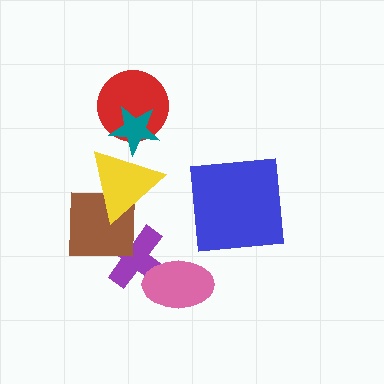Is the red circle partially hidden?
Yes, it is partially covered by another shape.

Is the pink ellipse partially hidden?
No, no other shape covers it.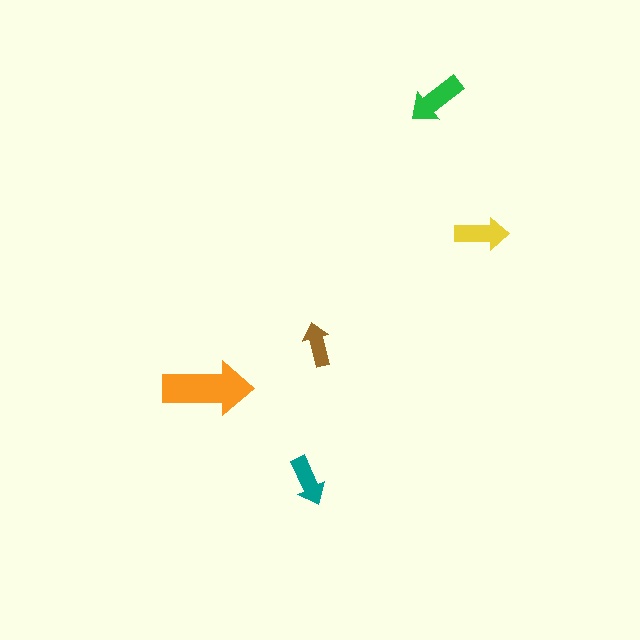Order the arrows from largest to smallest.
the orange one, the green one, the yellow one, the teal one, the brown one.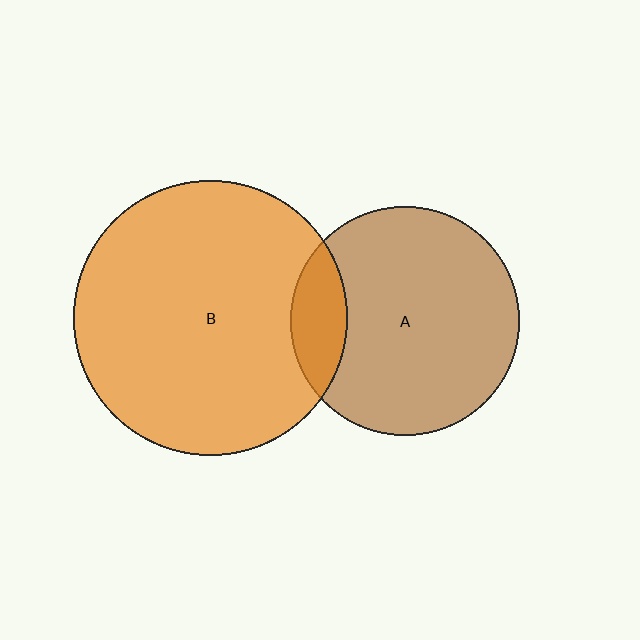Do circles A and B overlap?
Yes.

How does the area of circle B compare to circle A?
Approximately 1.4 times.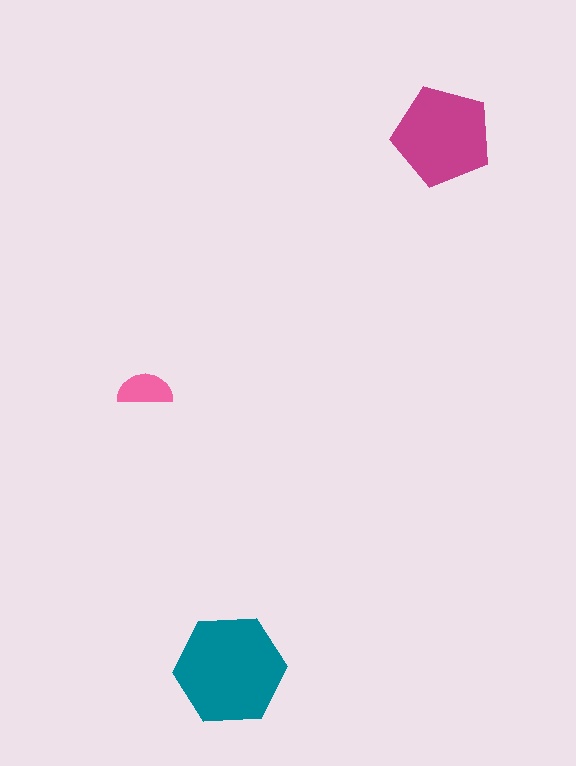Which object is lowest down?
The teal hexagon is bottommost.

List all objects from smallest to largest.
The pink semicircle, the magenta pentagon, the teal hexagon.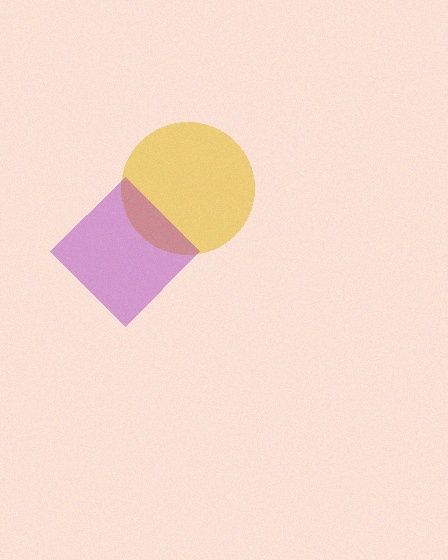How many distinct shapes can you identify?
There are 2 distinct shapes: a yellow circle, a purple diamond.